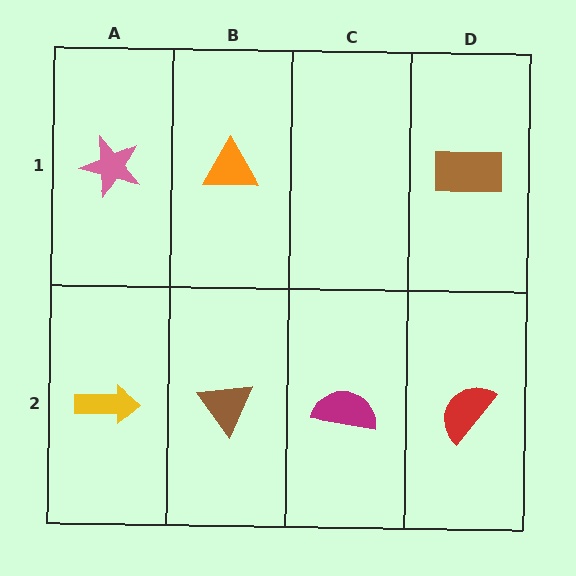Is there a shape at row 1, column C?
No, that cell is empty.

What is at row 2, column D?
A red semicircle.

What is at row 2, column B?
A brown triangle.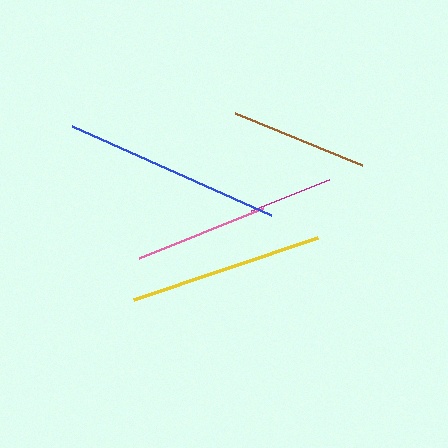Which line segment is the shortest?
The magenta line is the shortest at approximately 84 pixels.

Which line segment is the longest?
The blue line is the longest at approximately 218 pixels.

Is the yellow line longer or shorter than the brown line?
The yellow line is longer than the brown line.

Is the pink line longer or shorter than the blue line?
The blue line is longer than the pink line.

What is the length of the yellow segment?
The yellow segment is approximately 194 pixels long.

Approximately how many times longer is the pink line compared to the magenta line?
The pink line is approximately 1.6 times the length of the magenta line.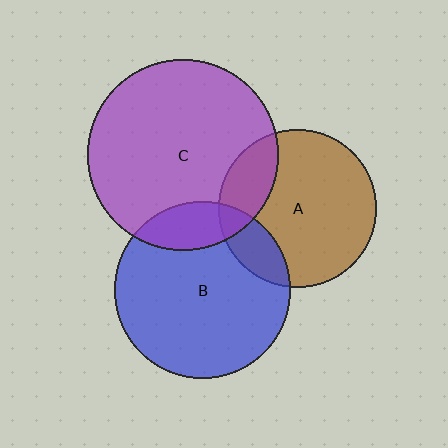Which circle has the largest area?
Circle C (purple).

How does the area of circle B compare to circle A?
Approximately 1.3 times.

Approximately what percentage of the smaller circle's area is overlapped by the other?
Approximately 15%.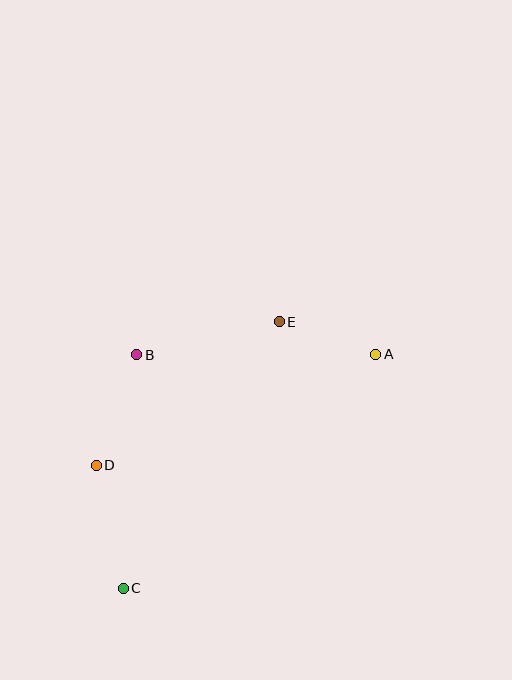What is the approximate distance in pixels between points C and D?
The distance between C and D is approximately 125 pixels.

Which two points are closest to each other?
Points A and E are closest to each other.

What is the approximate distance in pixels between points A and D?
The distance between A and D is approximately 301 pixels.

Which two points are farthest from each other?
Points A and C are farthest from each other.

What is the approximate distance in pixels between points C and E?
The distance between C and E is approximately 309 pixels.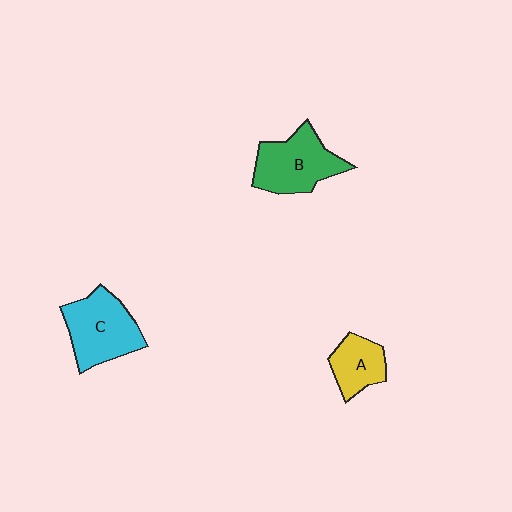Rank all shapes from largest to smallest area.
From largest to smallest: C (cyan), B (green), A (yellow).